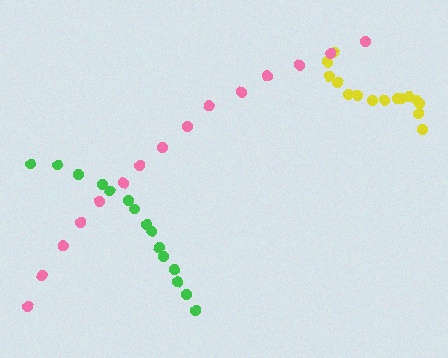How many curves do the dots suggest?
There are 3 distinct paths.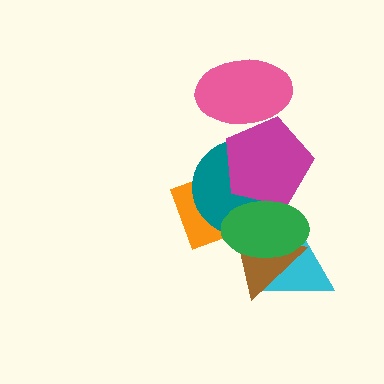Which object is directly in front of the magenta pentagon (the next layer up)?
The pink ellipse is directly in front of the magenta pentagon.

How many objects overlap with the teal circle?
4 objects overlap with the teal circle.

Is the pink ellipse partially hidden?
No, no other shape covers it.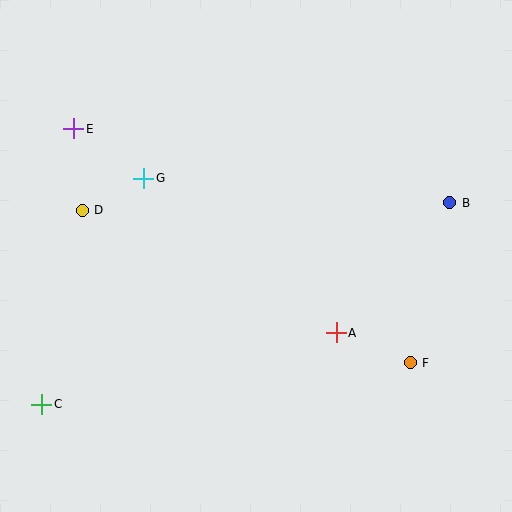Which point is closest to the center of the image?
Point A at (336, 333) is closest to the center.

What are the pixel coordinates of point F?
Point F is at (410, 363).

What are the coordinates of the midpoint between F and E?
The midpoint between F and E is at (242, 246).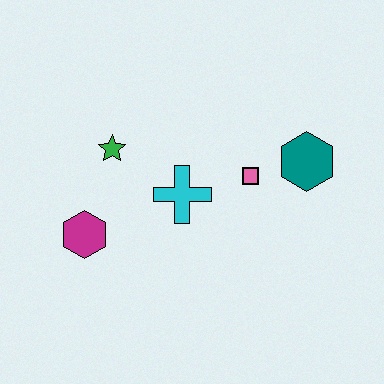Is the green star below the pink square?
No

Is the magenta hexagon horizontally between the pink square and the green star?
No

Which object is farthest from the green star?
The teal hexagon is farthest from the green star.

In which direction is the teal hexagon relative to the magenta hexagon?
The teal hexagon is to the right of the magenta hexagon.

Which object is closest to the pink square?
The teal hexagon is closest to the pink square.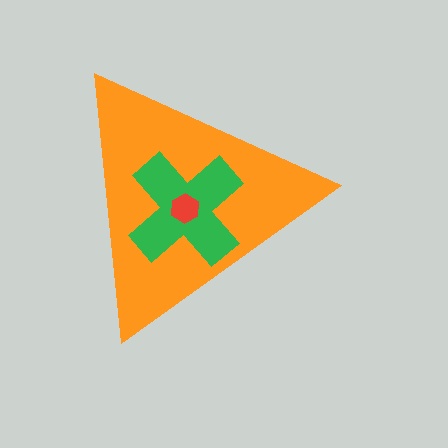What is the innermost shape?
The red hexagon.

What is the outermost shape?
The orange triangle.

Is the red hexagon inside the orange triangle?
Yes.